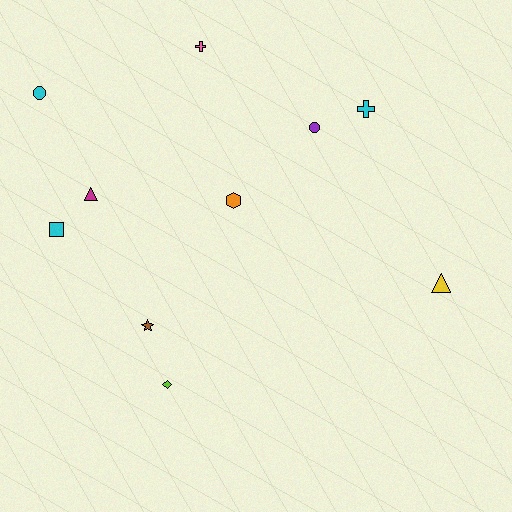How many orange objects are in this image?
There is 1 orange object.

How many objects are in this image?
There are 10 objects.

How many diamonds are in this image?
There is 1 diamond.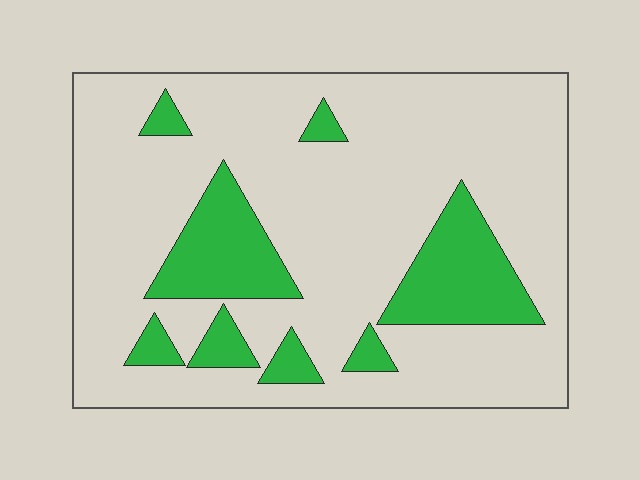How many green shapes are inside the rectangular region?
8.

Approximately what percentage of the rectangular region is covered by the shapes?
Approximately 20%.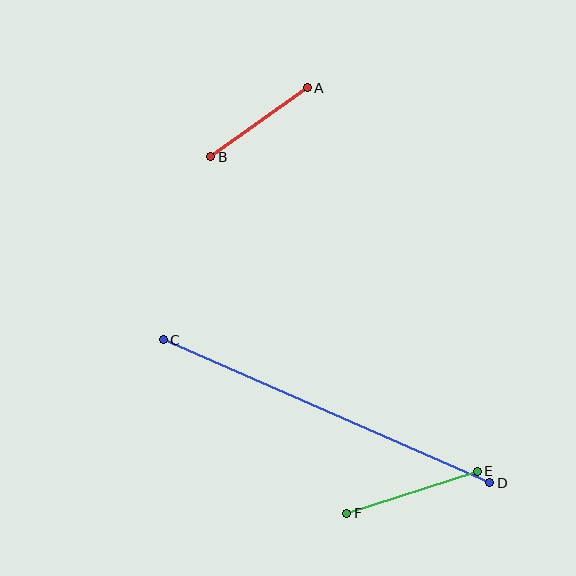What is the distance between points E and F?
The distance is approximately 137 pixels.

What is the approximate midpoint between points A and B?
The midpoint is at approximately (259, 122) pixels.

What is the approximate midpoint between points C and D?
The midpoint is at approximately (326, 411) pixels.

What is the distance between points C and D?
The distance is approximately 357 pixels.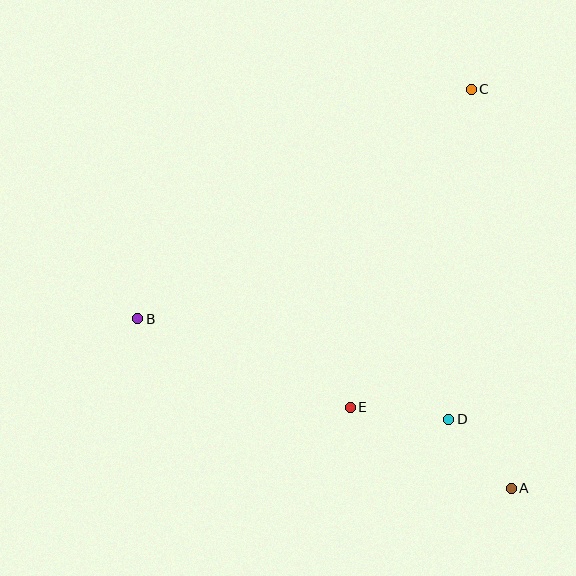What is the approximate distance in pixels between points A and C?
The distance between A and C is approximately 401 pixels.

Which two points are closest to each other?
Points A and D are closest to each other.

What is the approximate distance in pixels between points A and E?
The distance between A and E is approximately 180 pixels.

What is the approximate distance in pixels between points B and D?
The distance between B and D is approximately 327 pixels.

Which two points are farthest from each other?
Points A and B are farthest from each other.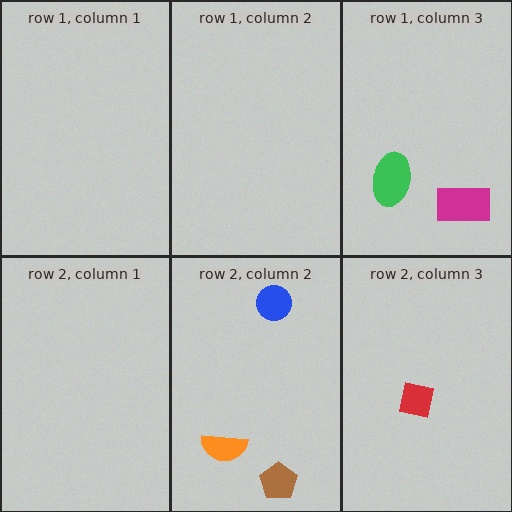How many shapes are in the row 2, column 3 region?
1.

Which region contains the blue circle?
The row 2, column 2 region.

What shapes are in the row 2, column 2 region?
The brown pentagon, the blue circle, the orange semicircle.